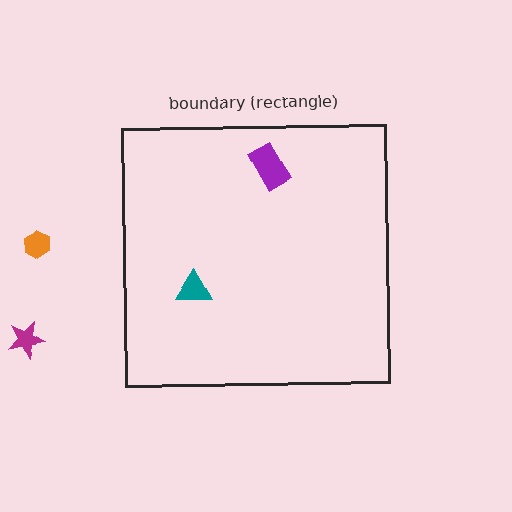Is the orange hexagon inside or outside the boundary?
Outside.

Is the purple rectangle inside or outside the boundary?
Inside.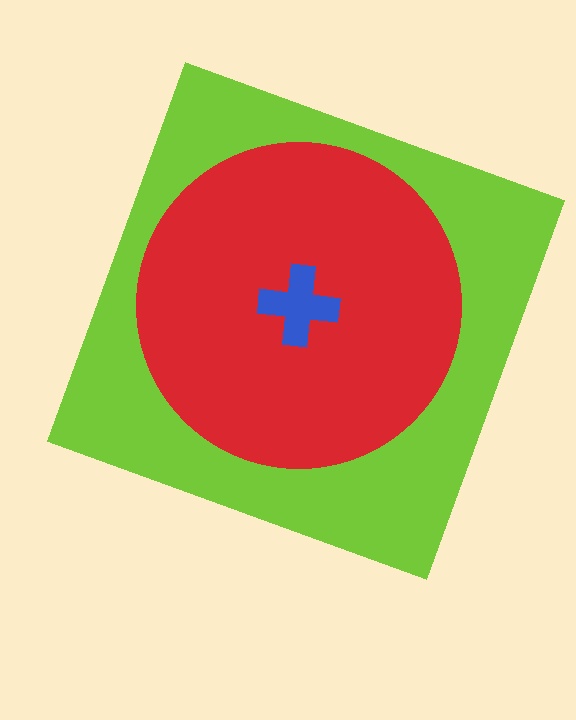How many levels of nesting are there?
3.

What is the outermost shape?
The lime square.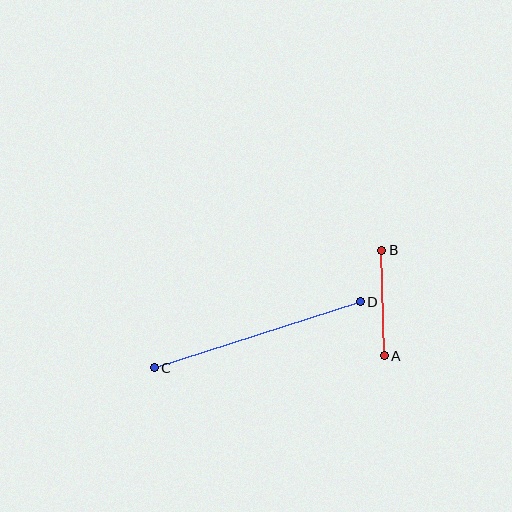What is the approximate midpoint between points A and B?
The midpoint is at approximately (383, 303) pixels.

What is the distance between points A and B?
The distance is approximately 106 pixels.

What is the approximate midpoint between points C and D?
The midpoint is at approximately (257, 335) pixels.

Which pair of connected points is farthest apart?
Points C and D are farthest apart.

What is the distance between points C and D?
The distance is approximately 216 pixels.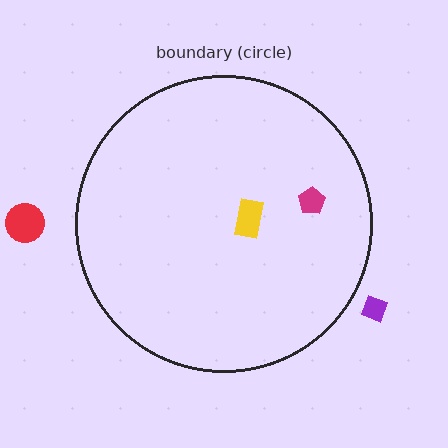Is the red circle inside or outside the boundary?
Outside.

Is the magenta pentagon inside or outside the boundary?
Inside.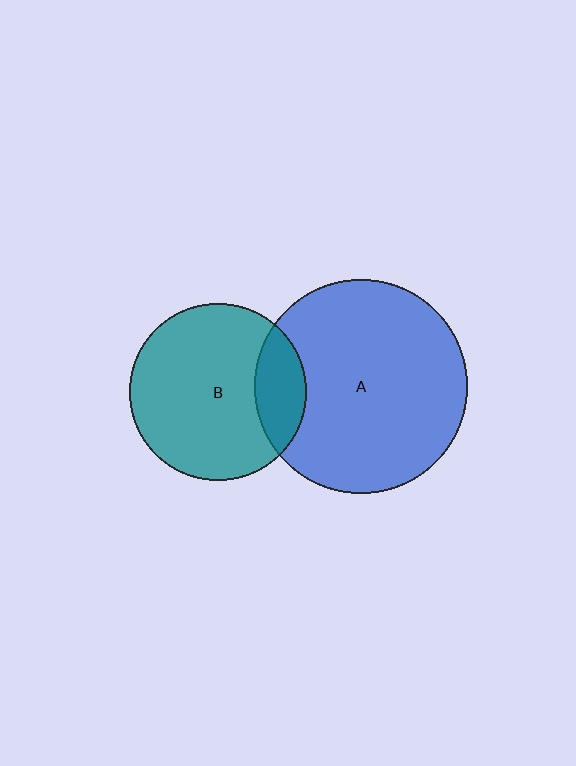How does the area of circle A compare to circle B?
Approximately 1.5 times.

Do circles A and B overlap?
Yes.